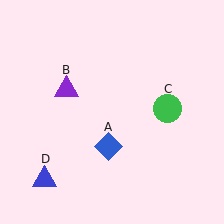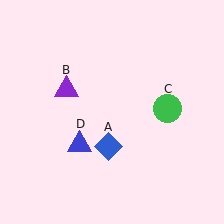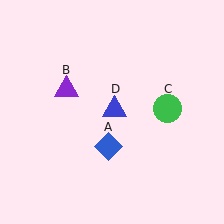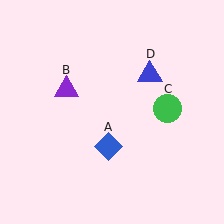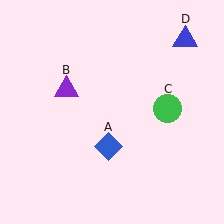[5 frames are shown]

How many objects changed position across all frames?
1 object changed position: blue triangle (object D).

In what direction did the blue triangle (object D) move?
The blue triangle (object D) moved up and to the right.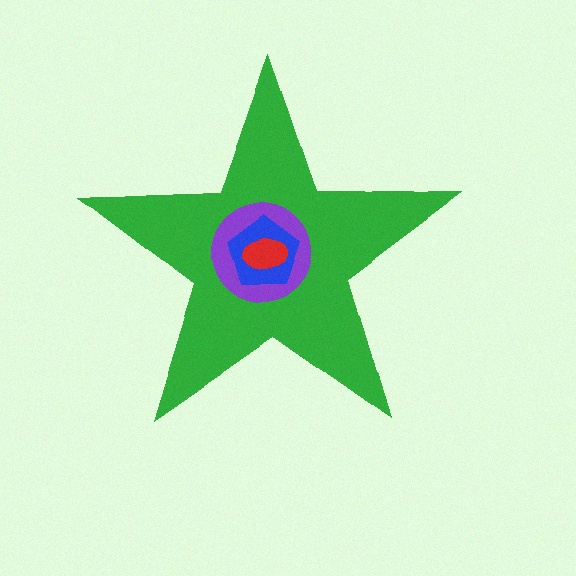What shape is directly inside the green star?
The purple circle.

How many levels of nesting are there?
4.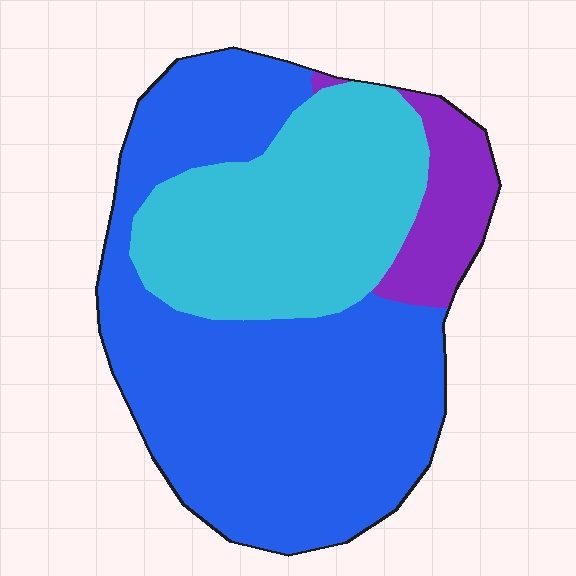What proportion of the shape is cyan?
Cyan takes up about one third (1/3) of the shape.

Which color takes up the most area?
Blue, at roughly 60%.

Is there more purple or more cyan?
Cyan.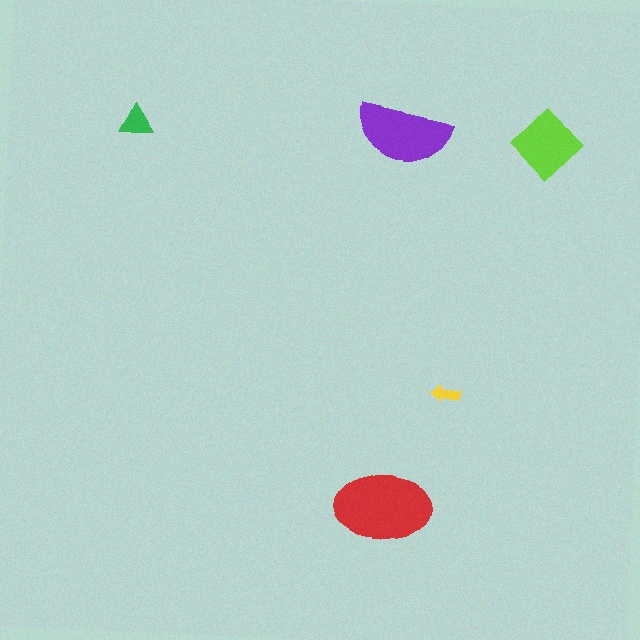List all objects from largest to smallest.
The red ellipse, the purple semicircle, the lime diamond, the green triangle, the yellow arrow.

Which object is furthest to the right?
The lime diamond is rightmost.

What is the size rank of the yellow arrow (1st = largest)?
5th.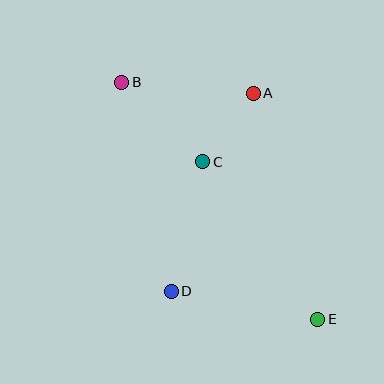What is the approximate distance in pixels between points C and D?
The distance between C and D is approximately 133 pixels.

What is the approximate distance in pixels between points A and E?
The distance between A and E is approximately 235 pixels.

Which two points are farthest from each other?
Points B and E are farthest from each other.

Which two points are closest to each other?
Points A and C are closest to each other.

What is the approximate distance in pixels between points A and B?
The distance between A and B is approximately 132 pixels.